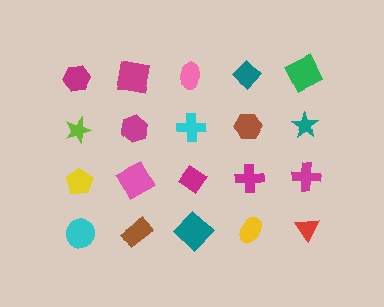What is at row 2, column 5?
A teal star.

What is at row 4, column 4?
A yellow ellipse.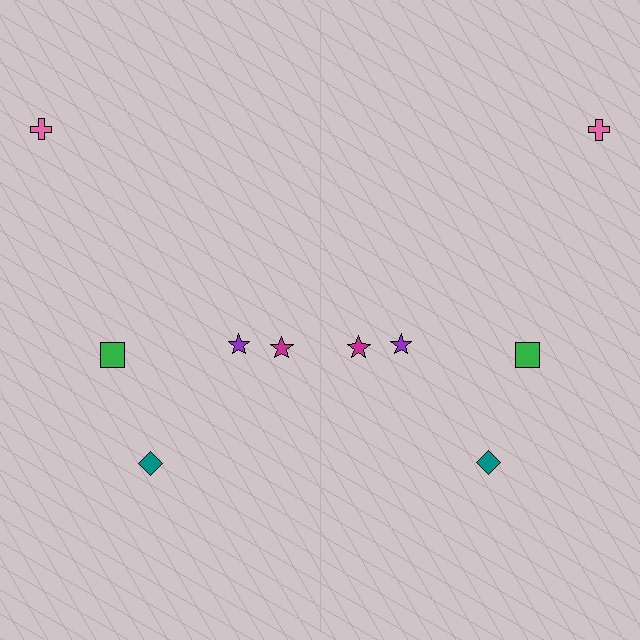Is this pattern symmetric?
Yes, this pattern has bilateral (reflection) symmetry.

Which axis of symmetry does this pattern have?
The pattern has a vertical axis of symmetry running through the center of the image.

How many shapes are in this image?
There are 10 shapes in this image.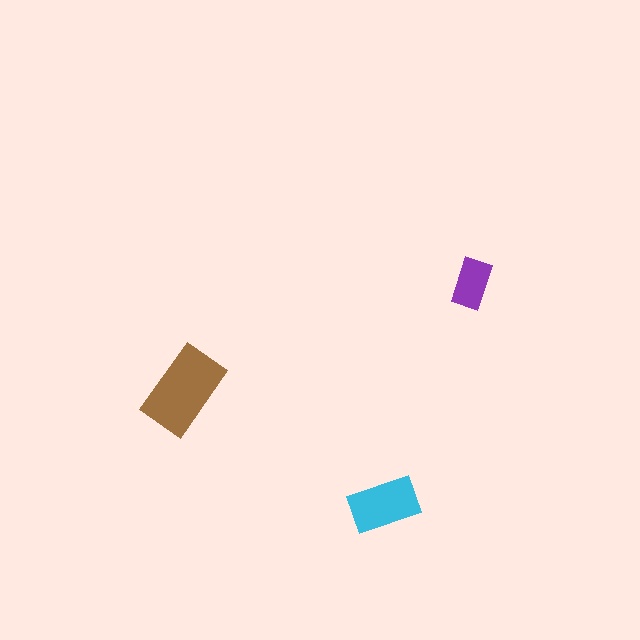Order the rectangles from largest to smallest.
the brown one, the cyan one, the purple one.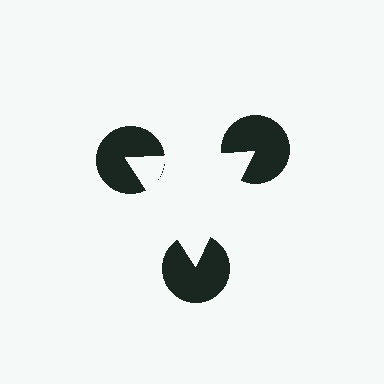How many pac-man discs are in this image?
There are 3 — one at each vertex of the illusory triangle.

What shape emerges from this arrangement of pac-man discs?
An illusory triangle — its edges are inferred from the aligned wedge cuts in the pac-man discs, not physically drawn.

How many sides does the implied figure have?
3 sides.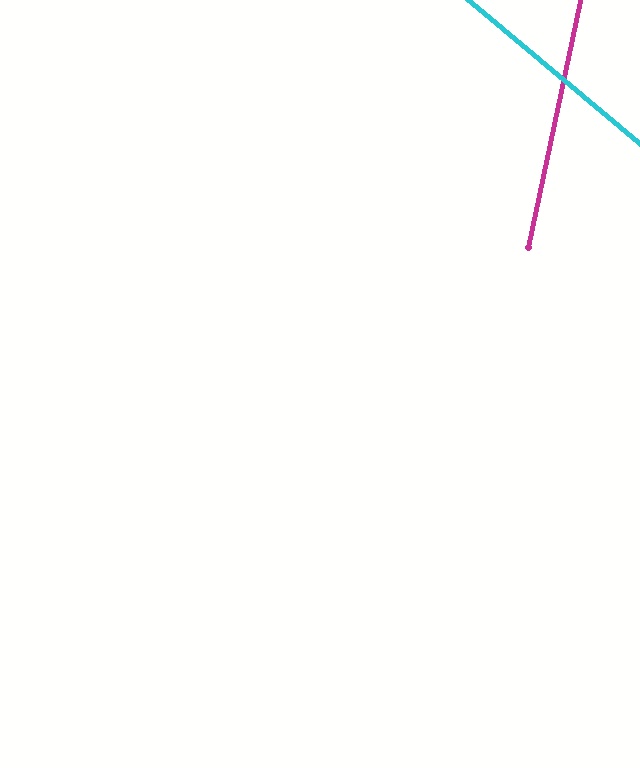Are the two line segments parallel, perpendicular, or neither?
Neither parallel nor perpendicular — they differ by about 62°.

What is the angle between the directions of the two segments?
Approximately 62 degrees.